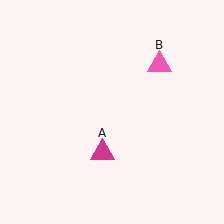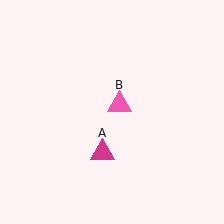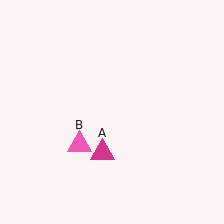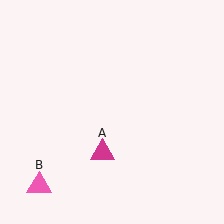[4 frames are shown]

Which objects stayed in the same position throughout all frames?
Magenta triangle (object A) remained stationary.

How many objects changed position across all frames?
1 object changed position: pink triangle (object B).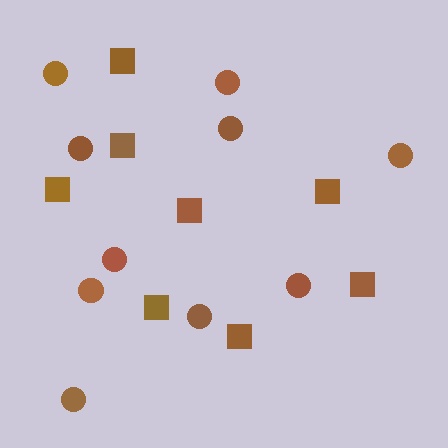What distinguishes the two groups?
There are 2 groups: one group of squares (8) and one group of circles (10).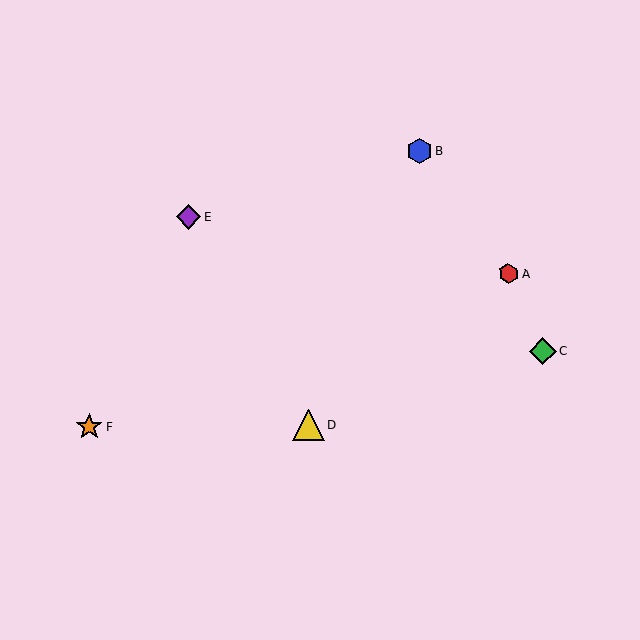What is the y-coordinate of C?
Object C is at y≈351.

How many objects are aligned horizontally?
2 objects (D, F) are aligned horizontally.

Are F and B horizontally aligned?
No, F is at y≈427 and B is at y≈151.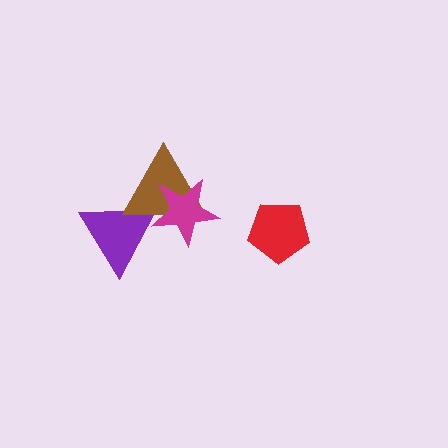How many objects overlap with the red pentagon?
0 objects overlap with the red pentagon.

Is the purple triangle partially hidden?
Yes, it is partially covered by another shape.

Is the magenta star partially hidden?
No, no other shape covers it.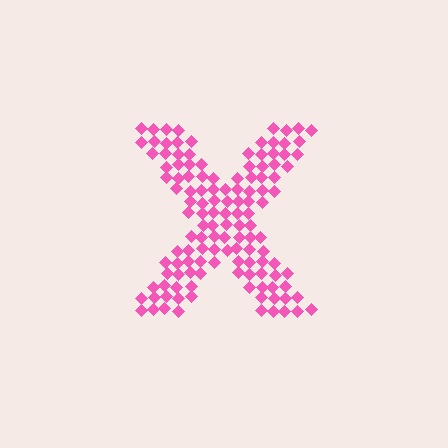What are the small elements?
The small elements are diamonds.